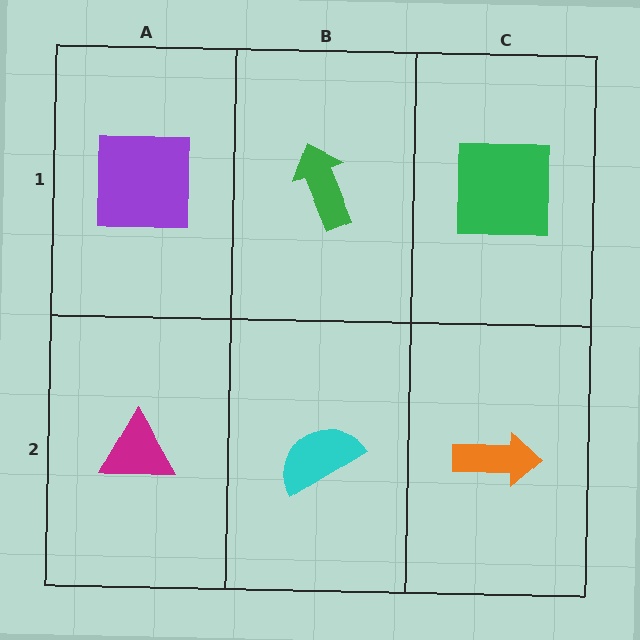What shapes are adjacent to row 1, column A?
A magenta triangle (row 2, column A), a green arrow (row 1, column B).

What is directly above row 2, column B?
A green arrow.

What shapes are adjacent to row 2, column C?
A green square (row 1, column C), a cyan semicircle (row 2, column B).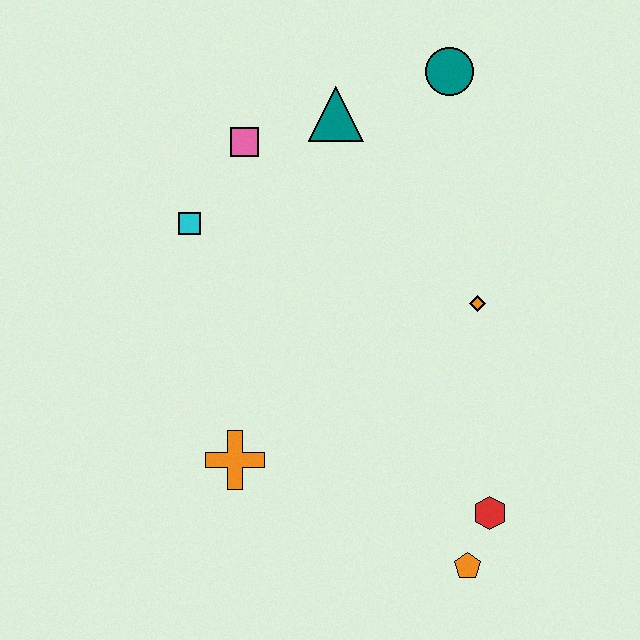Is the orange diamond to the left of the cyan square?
No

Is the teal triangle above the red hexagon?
Yes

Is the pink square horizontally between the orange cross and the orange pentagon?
Yes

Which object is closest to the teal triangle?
The pink square is closest to the teal triangle.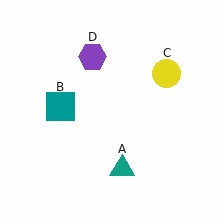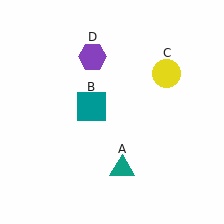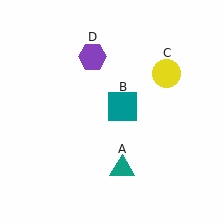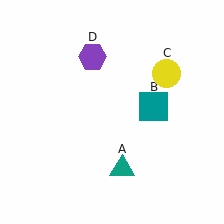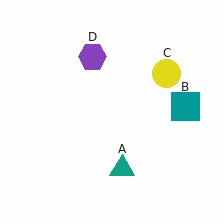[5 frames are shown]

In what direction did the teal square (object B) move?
The teal square (object B) moved right.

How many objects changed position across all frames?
1 object changed position: teal square (object B).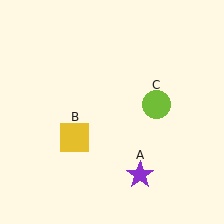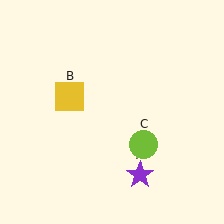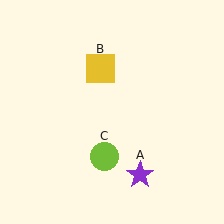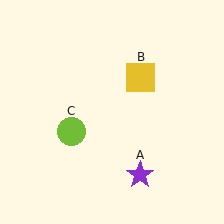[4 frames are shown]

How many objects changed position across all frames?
2 objects changed position: yellow square (object B), lime circle (object C).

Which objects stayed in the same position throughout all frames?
Purple star (object A) remained stationary.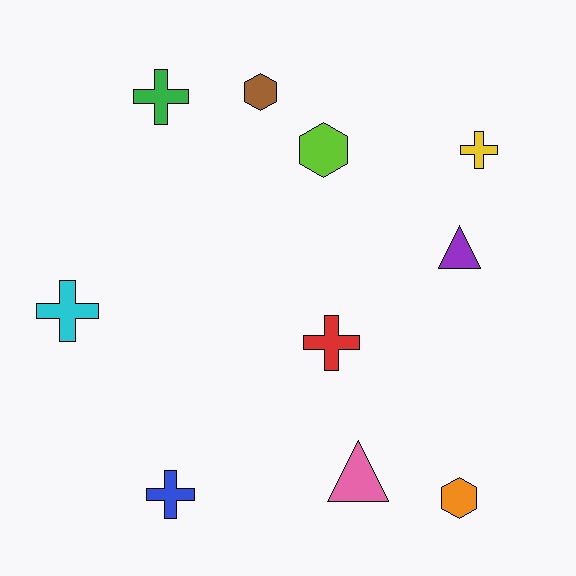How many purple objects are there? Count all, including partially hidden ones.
There is 1 purple object.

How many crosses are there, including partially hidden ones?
There are 5 crosses.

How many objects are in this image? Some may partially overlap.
There are 10 objects.